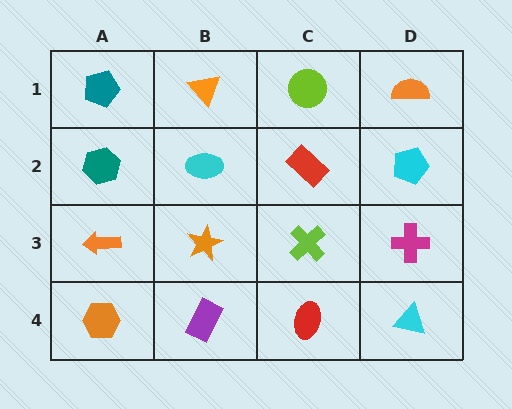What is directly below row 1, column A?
A teal hexagon.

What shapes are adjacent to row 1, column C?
A red rectangle (row 2, column C), an orange triangle (row 1, column B), an orange semicircle (row 1, column D).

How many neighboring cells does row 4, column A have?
2.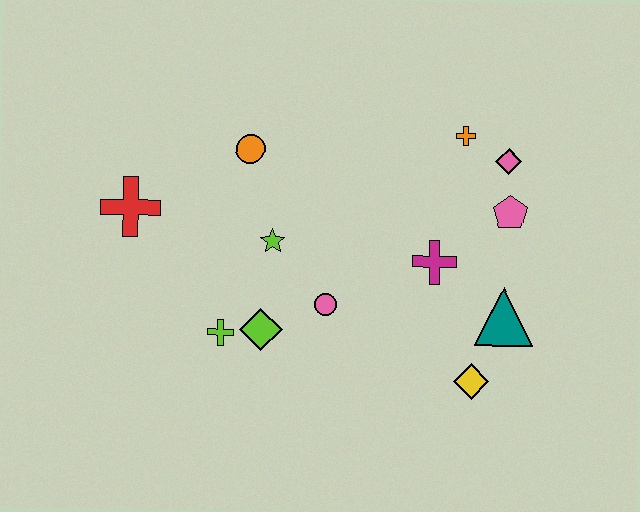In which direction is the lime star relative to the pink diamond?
The lime star is to the left of the pink diamond.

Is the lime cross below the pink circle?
Yes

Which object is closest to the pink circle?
The lime diamond is closest to the pink circle.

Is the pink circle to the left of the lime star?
No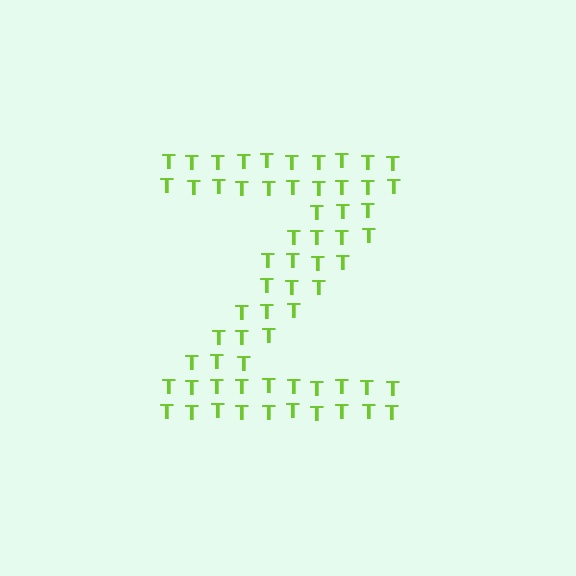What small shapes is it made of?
It is made of small letter T's.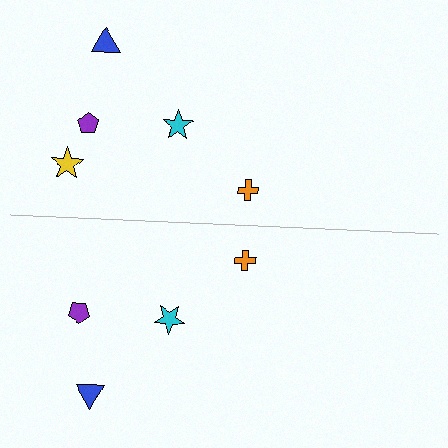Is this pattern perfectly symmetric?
No, the pattern is not perfectly symmetric. A yellow star is missing from the bottom side.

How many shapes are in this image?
There are 9 shapes in this image.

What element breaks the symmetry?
A yellow star is missing from the bottom side.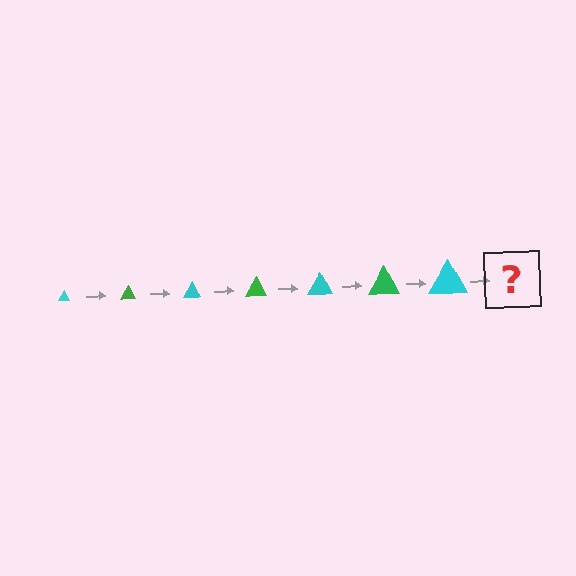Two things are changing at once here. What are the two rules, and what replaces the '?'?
The two rules are that the triangle grows larger each step and the color cycles through cyan and green. The '?' should be a green triangle, larger than the previous one.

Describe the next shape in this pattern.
It should be a green triangle, larger than the previous one.